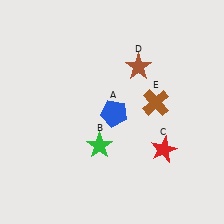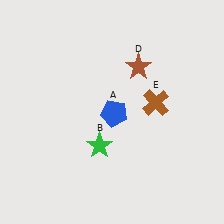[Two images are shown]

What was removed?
The red star (C) was removed in Image 2.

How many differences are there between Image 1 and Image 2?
There is 1 difference between the two images.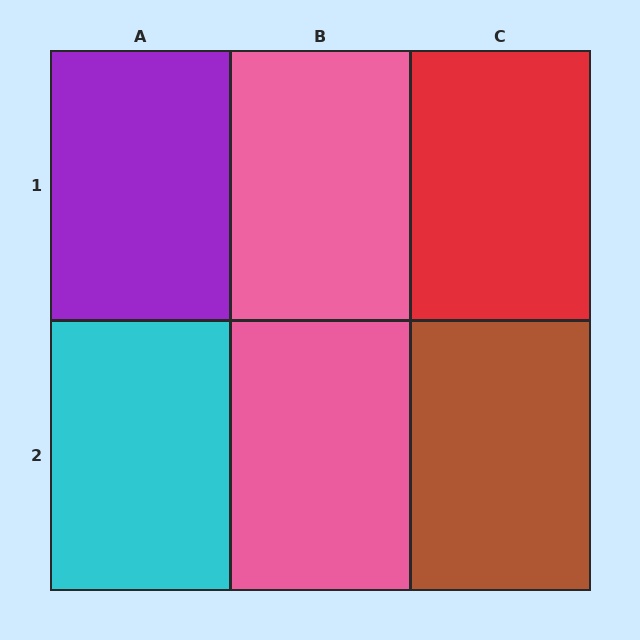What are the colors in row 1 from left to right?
Purple, pink, red.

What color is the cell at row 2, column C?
Brown.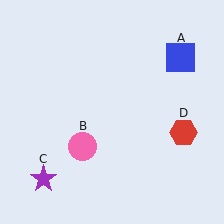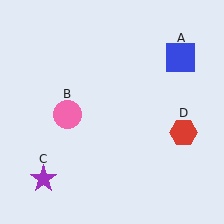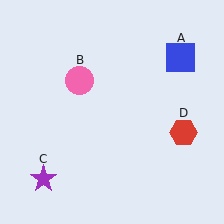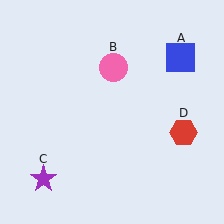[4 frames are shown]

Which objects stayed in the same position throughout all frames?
Blue square (object A) and purple star (object C) and red hexagon (object D) remained stationary.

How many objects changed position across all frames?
1 object changed position: pink circle (object B).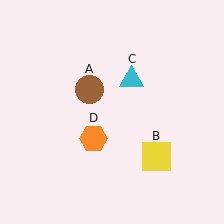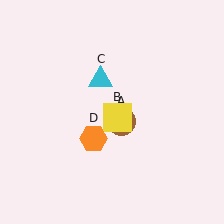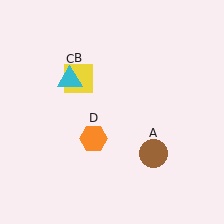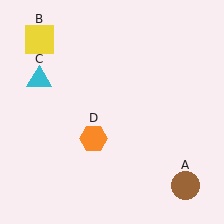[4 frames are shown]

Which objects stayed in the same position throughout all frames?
Orange hexagon (object D) remained stationary.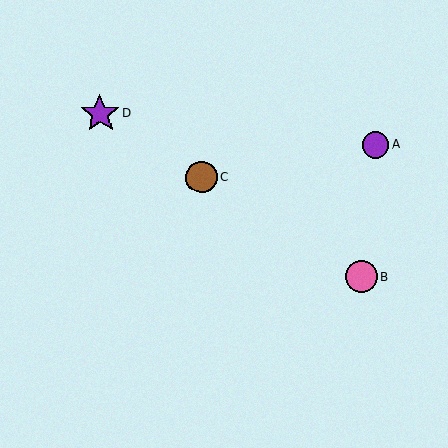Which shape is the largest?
The purple star (labeled D) is the largest.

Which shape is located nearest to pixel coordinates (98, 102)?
The purple star (labeled D) at (100, 114) is nearest to that location.